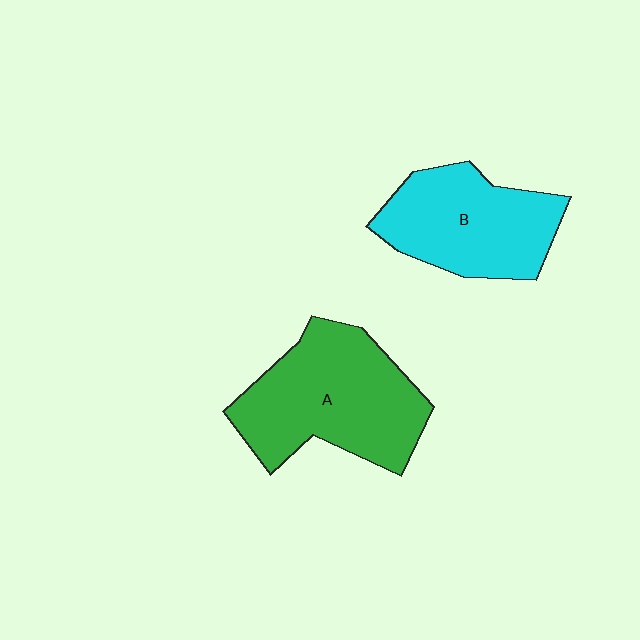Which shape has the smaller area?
Shape B (cyan).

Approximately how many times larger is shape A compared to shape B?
Approximately 1.3 times.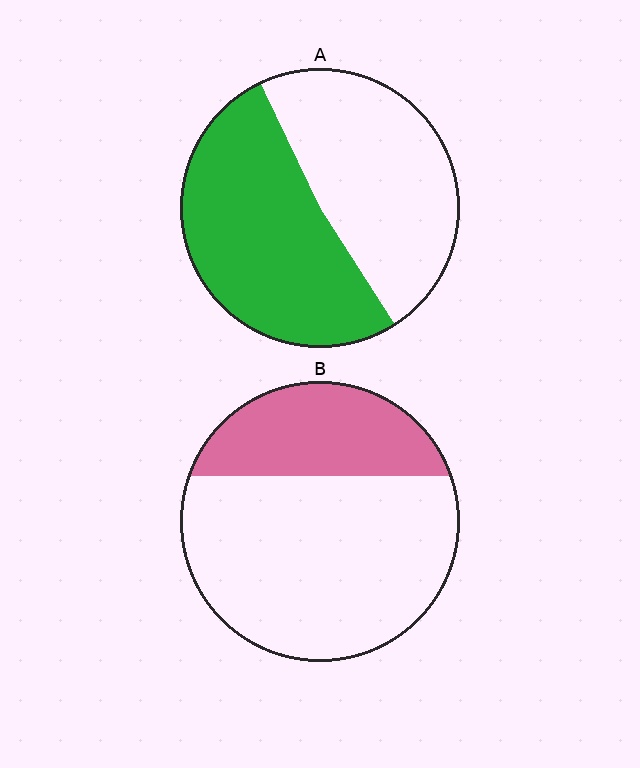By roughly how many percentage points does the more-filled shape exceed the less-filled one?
By roughly 20 percentage points (A over B).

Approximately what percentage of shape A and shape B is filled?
A is approximately 50% and B is approximately 30%.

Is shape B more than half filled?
No.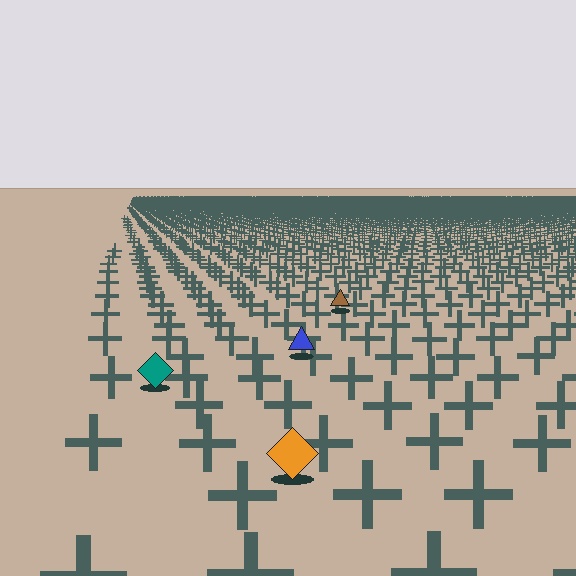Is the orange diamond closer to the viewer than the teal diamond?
Yes. The orange diamond is closer — you can tell from the texture gradient: the ground texture is coarser near it.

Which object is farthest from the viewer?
The brown triangle is farthest from the viewer. It appears smaller and the ground texture around it is denser.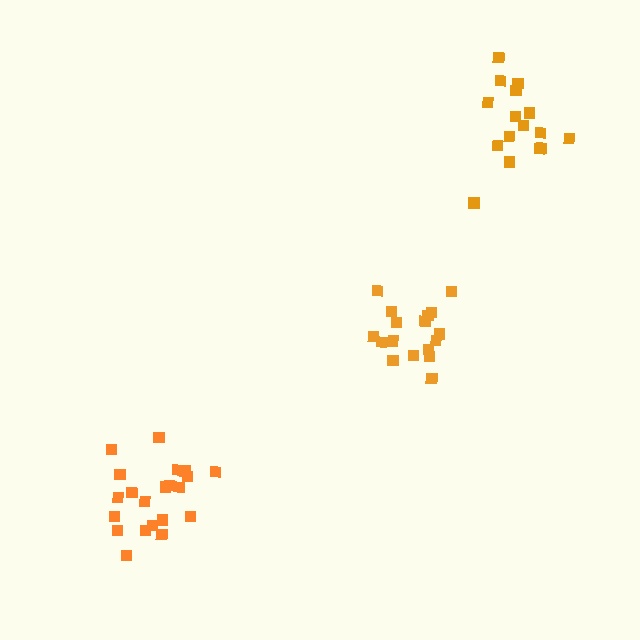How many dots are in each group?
Group 1: 16 dots, Group 2: 17 dots, Group 3: 21 dots (54 total).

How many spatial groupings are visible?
There are 3 spatial groupings.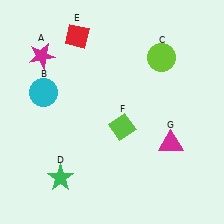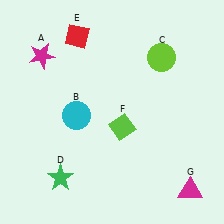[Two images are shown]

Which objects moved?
The objects that moved are: the cyan circle (B), the magenta triangle (G).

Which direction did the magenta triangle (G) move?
The magenta triangle (G) moved down.